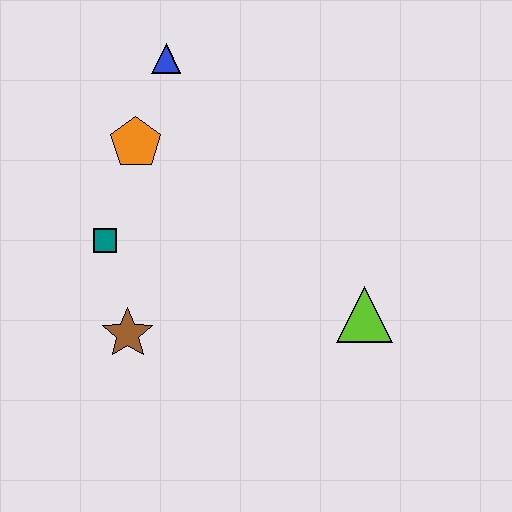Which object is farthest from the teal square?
The lime triangle is farthest from the teal square.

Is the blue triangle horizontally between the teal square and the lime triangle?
Yes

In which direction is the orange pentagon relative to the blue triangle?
The orange pentagon is below the blue triangle.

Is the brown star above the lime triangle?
No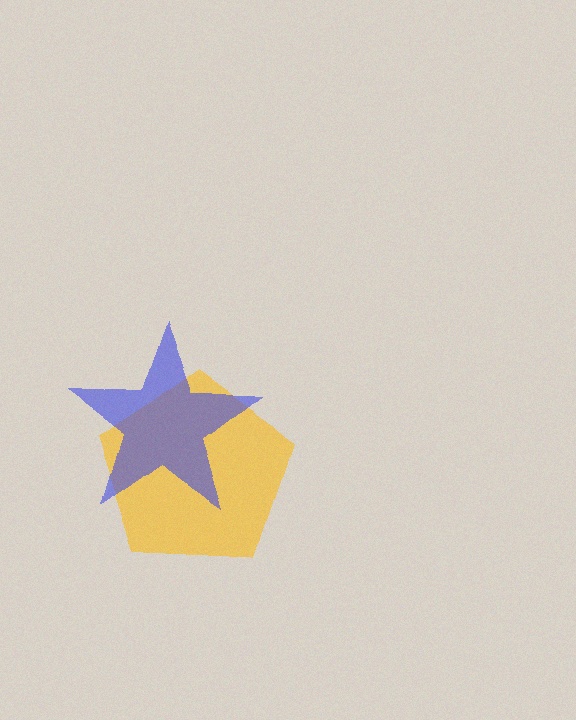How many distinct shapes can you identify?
There are 2 distinct shapes: a yellow pentagon, a blue star.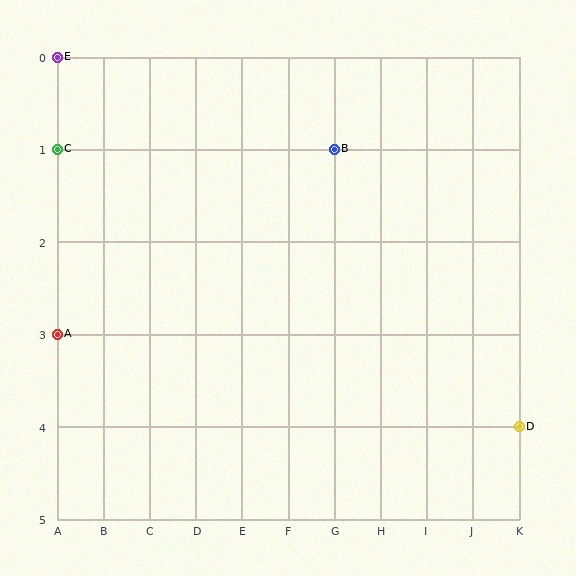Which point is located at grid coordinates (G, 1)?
Point B is at (G, 1).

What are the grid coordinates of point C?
Point C is at grid coordinates (A, 1).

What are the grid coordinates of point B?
Point B is at grid coordinates (G, 1).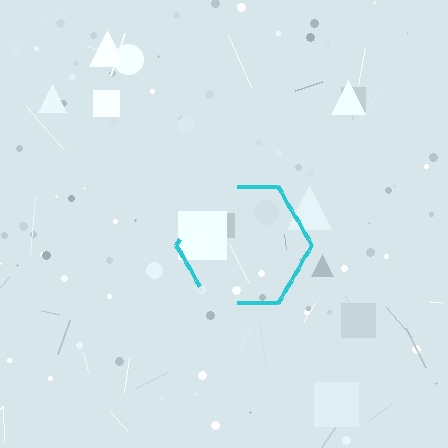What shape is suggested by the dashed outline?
The dashed outline suggests a hexagon.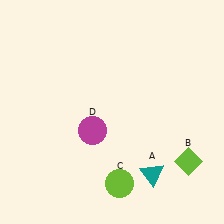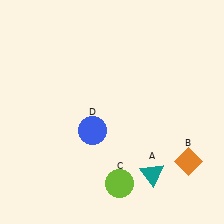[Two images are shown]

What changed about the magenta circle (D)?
In Image 1, D is magenta. In Image 2, it changed to blue.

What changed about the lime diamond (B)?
In Image 1, B is lime. In Image 2, it changed to orange.